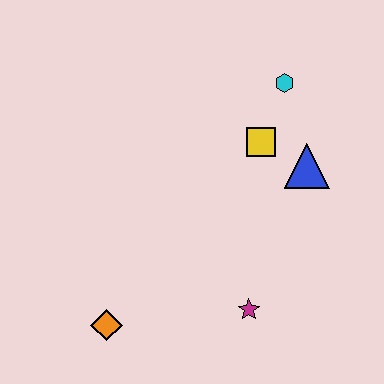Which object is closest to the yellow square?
The blue triangle is closest to the yellow square.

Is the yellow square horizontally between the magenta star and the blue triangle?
Yes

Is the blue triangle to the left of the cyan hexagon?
No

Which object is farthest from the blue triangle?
The orange diamond is farthest from the blue triangle.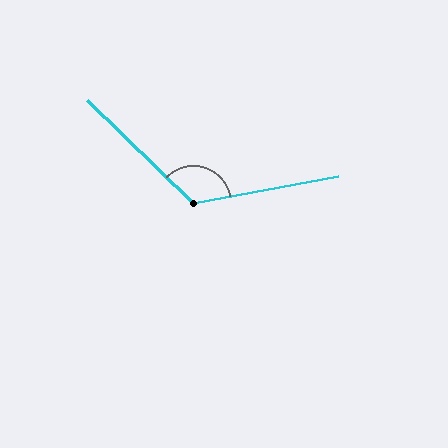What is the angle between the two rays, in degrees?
Approximately 126 degrees.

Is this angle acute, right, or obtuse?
It is obtuse.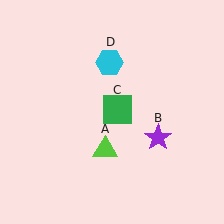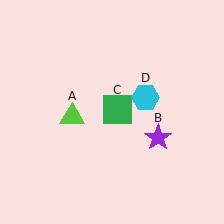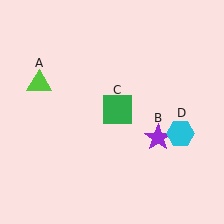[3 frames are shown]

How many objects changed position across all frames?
2 objects changed position: lime triangle (object A), cyan hexagon (object D).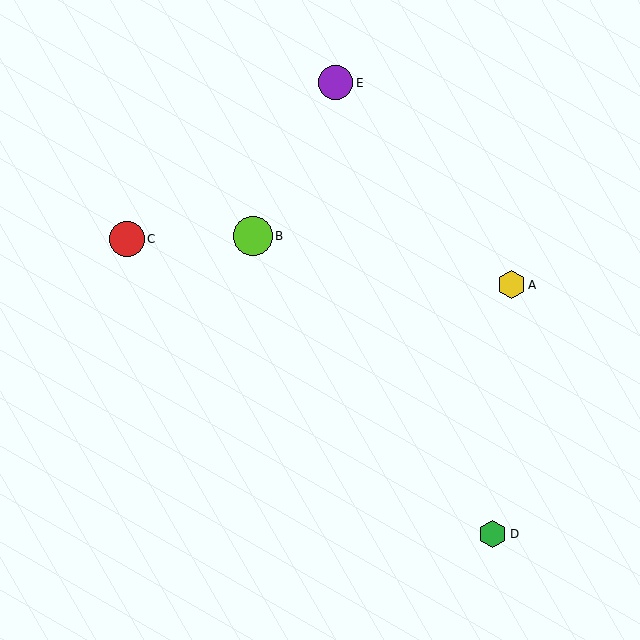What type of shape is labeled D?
Shape D is a green hexagon.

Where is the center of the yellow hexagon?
The center of the yellow hexagon is at (512, 285).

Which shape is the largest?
The lime circle (labeled B) is the largest.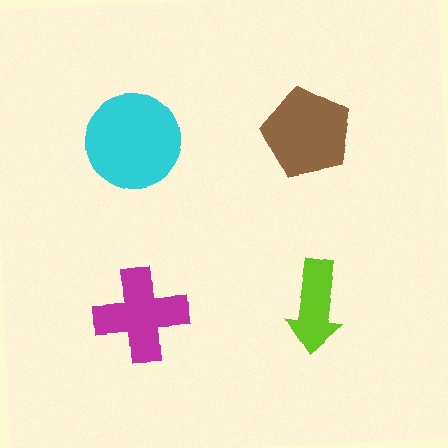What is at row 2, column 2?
A lime arrow.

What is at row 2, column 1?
A magenta cross.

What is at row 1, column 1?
A cyan circle.